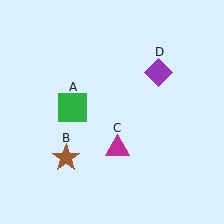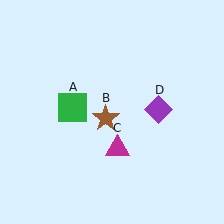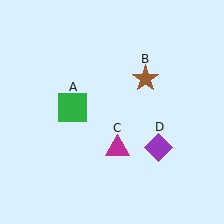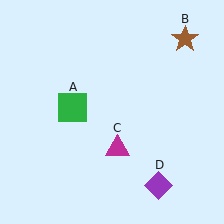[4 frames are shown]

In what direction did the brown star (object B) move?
The brown star (object B) moved up and to the right.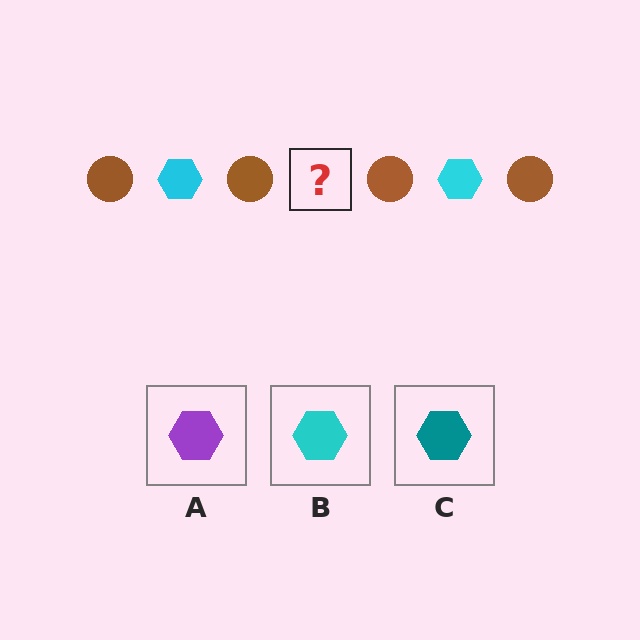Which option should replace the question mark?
Option B.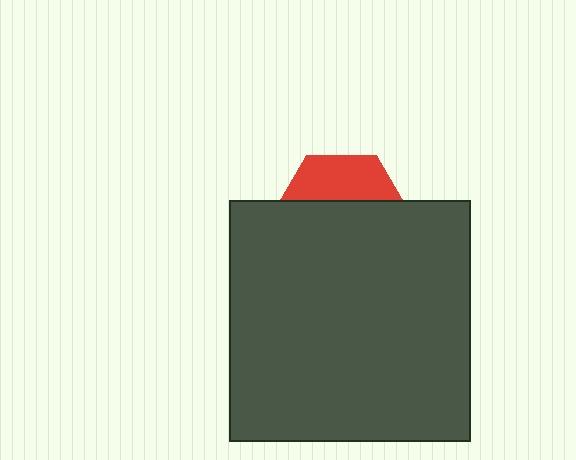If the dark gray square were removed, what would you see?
You would see the complete red hexagon.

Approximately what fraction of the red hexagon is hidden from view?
Roughly 67% of the red hexagon is hidden behind the dark gray square.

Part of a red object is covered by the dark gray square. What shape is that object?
It is a hexagon.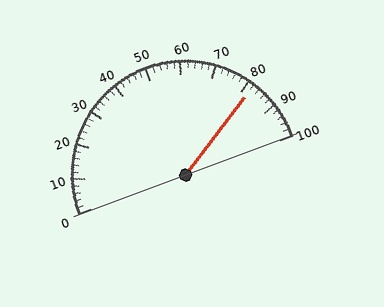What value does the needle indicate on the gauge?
The needle indicates approximately 82.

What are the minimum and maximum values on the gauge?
The gauge ranges from 0 to 100.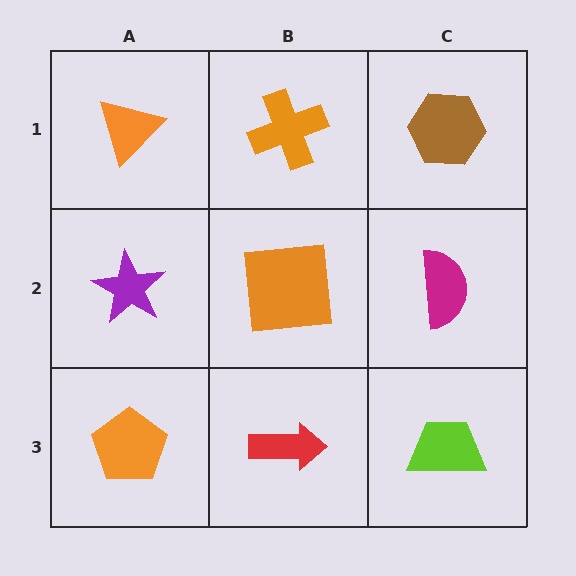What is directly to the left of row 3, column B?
An orange pentagon.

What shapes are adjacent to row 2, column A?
An orange triangle (row 1, column A), an orange pentagon (row 3, column A), an orange square (row 2, column B).